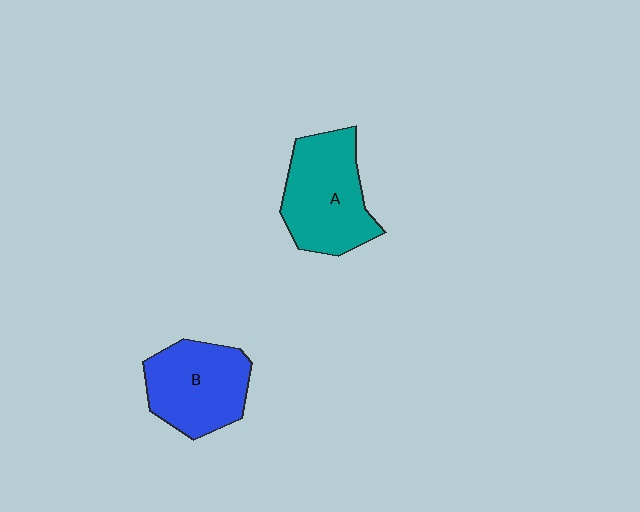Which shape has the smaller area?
Shape B (blue).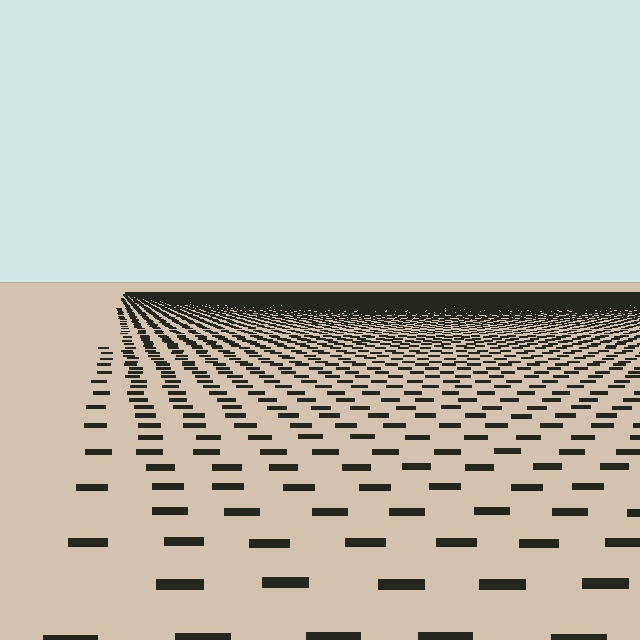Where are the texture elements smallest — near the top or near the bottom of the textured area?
Near the top.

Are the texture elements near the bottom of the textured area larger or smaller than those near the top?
Larger. Near the bottom, elements are closer to the viewer and appear at a bigger on-screen size.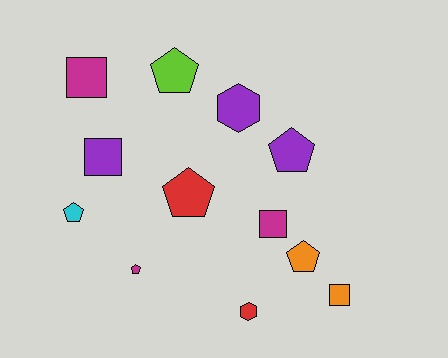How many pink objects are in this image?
There are no pink objects.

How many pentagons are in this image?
There are 6 pentagons.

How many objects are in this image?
There are 12 objects.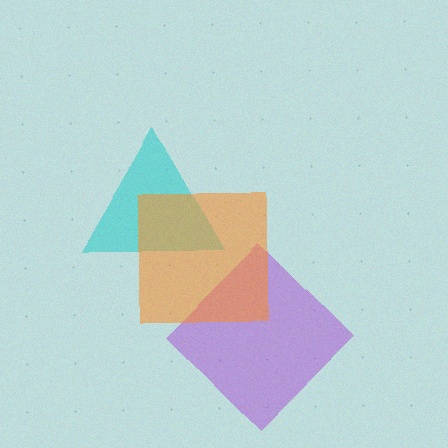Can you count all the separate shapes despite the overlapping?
Yes, there are 3 separate shapes.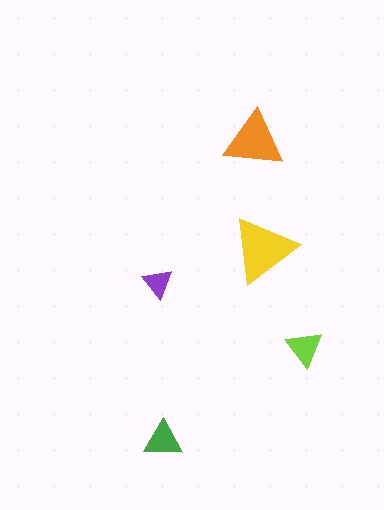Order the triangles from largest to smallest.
the yellow one, the orange one, the green one, the lime one, the purple one.